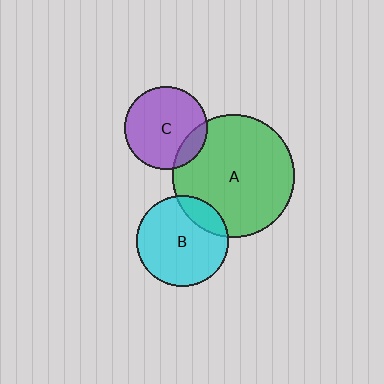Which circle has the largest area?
Circle A (green).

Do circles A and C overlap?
Yes.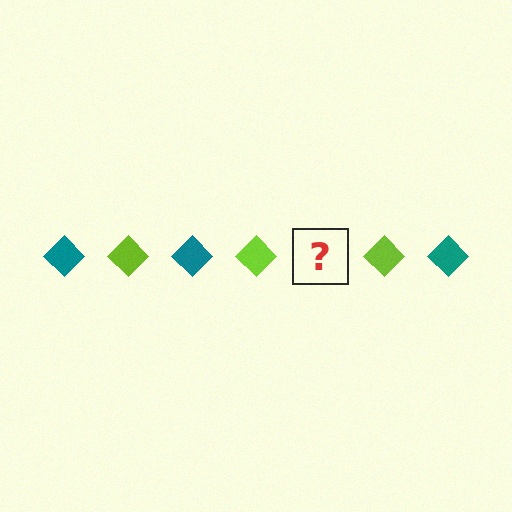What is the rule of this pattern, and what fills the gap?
The rule is that the pattern cycles through teal, lime diamonds. The gap should be filled with a teal diamond.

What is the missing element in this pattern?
The missing element is a teal diamond.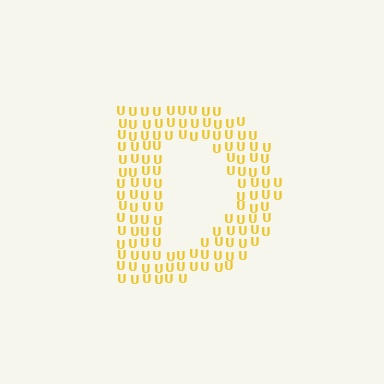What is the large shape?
The large shape is the letter D.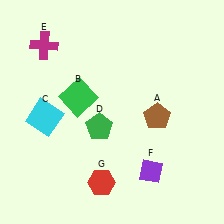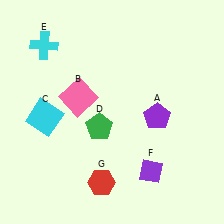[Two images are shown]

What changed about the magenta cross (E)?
In Image 1, E is magenta. In Image 2, it changed to cyan.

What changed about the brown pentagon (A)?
In Image 1, A is brown. In Image 2, it changed to purple.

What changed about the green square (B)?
In Image 1, B is green. In Image 2, it changed to pink.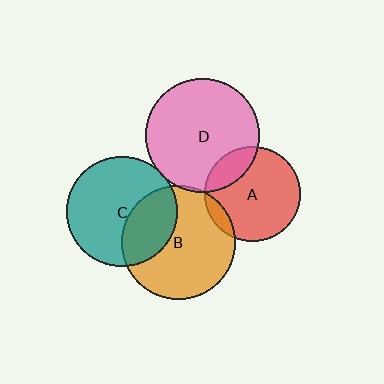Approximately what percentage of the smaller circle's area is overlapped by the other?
Approximately 10%.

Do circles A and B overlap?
Yes.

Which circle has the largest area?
Circle B (orange).